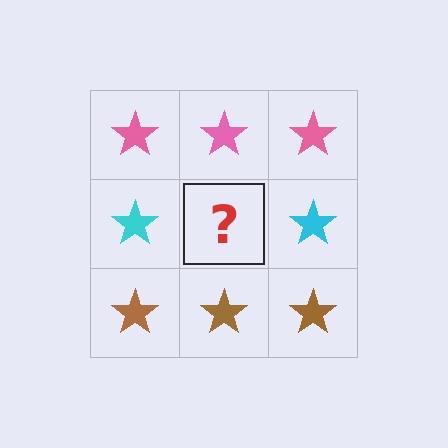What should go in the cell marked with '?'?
The missing cell should contain a cyan star.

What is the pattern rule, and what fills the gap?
The rule is that each row has a consistent color. The gap should be filled with a cyan star.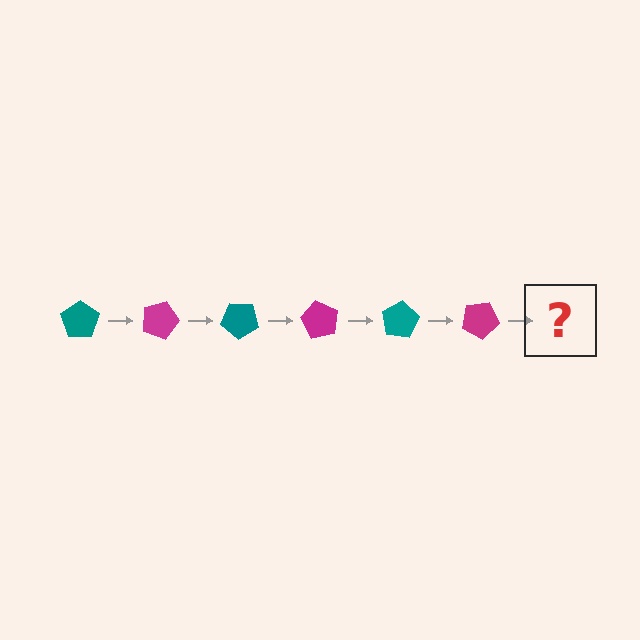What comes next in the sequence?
The next element should be a teal pentagon, rotated 120 degrees from the start.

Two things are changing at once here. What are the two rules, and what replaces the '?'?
The two rules are that it rotates 20 degrees each step and the color cycles through teal and magenta. The '?' should be a teal pentagon, rotated 120 degrees from the start.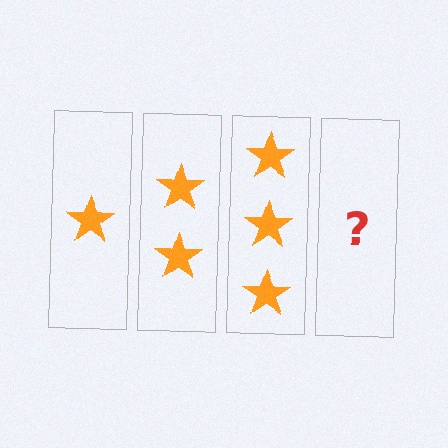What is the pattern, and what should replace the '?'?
The pattern is that each step adds one more star. The '?' should be 4 stars.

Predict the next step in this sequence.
The next step is 4 stars.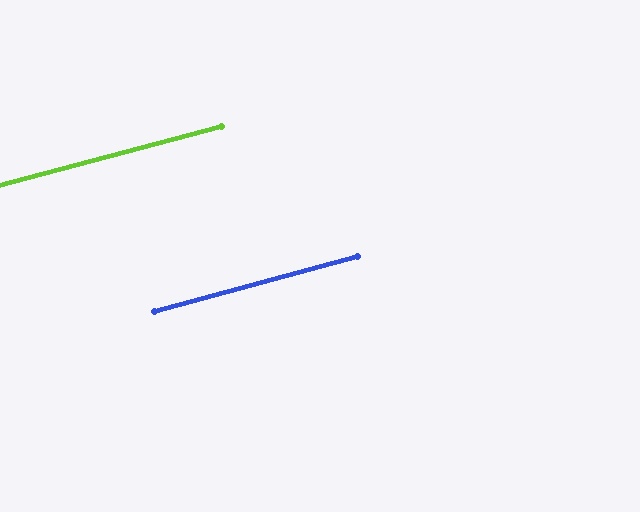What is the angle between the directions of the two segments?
Approximately 0 degrees.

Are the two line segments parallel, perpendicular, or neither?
Parallel — their directions differ by only 0.3°.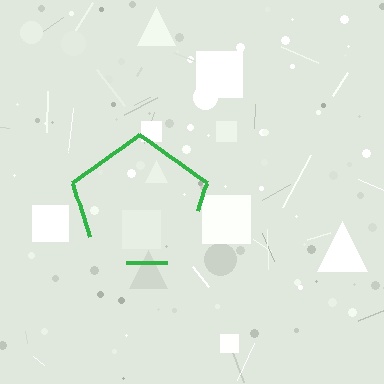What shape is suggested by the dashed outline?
The dashed outline suggests a pentagon.